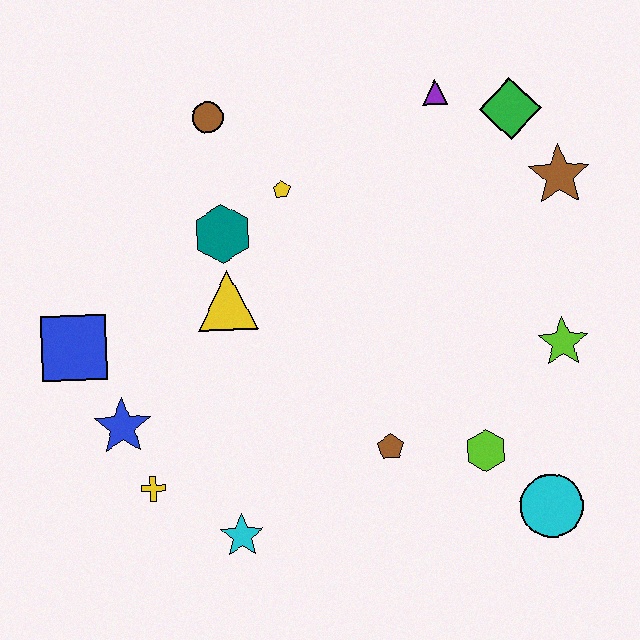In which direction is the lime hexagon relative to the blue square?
The lime hexagon is to the right of the blue square.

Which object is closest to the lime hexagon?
The cyan circle is closest to the lime hexagon.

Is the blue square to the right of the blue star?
No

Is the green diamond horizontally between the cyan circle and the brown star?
No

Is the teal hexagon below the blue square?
No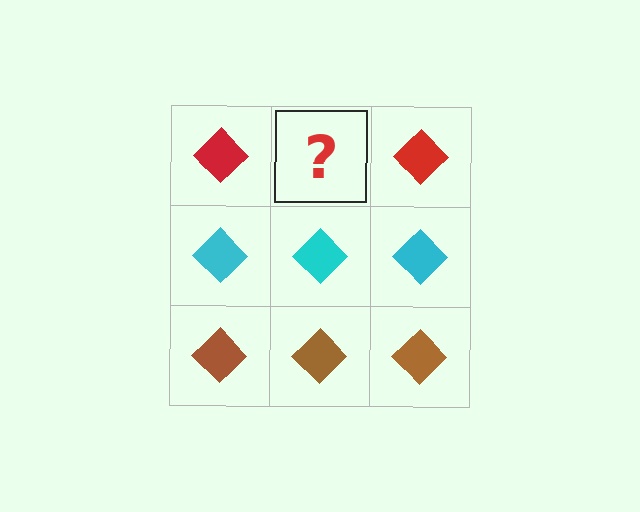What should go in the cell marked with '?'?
The missing cell should contain a red diamond.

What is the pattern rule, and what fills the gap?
The rule is that each row has a consistent color. The gap should be filled with a red diamond.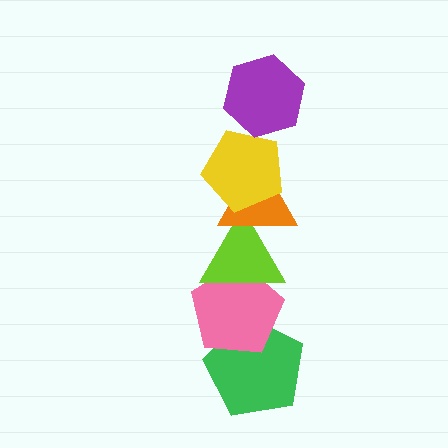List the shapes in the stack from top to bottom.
From top to bottom: the purple hexagon, the yellow pentagon, the orange triangle, the lime triangle, the pink pentagon, the green pentagon.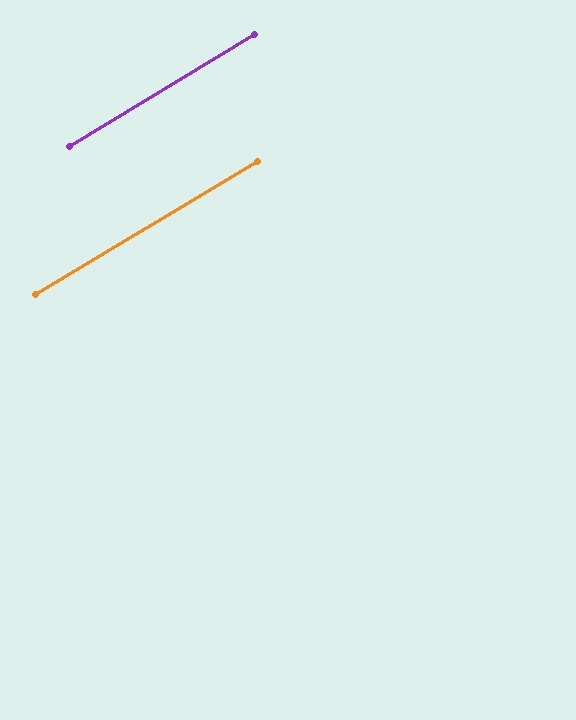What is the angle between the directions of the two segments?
Approximately 0 degrees.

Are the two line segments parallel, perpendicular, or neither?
Parallel — their directions differ by only 0.1°.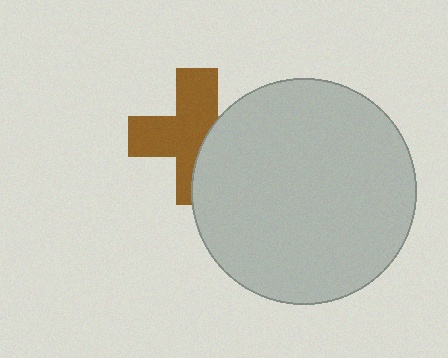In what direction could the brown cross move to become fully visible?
The brown cross could move left. That would shift it out from behind the light gray circle entirely.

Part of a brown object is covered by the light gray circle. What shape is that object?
It is a cross.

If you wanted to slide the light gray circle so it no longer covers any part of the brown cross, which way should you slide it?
Slide it right — that is the most direct way to separate the two shapes.